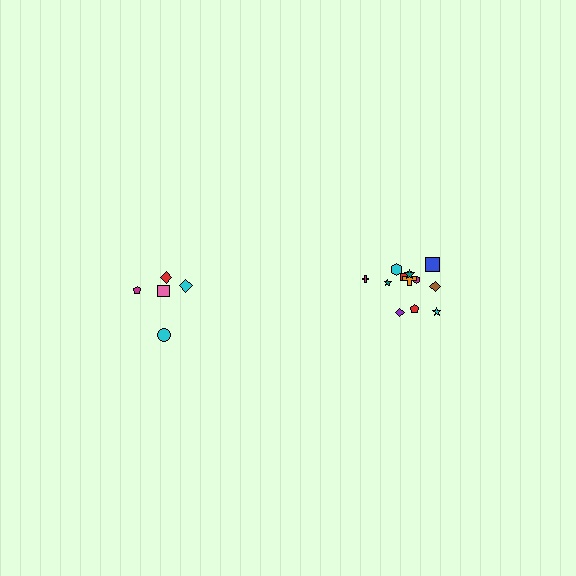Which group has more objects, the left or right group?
The right group.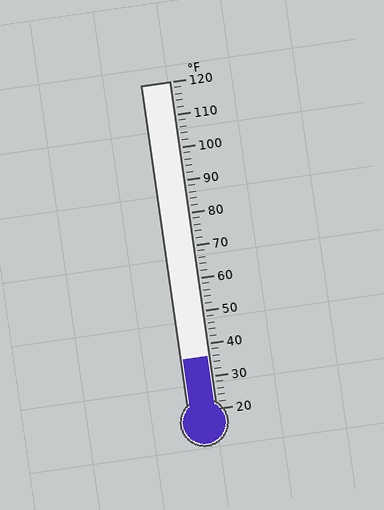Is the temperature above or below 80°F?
The temperature is below 80°F.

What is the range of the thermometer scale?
The thermometer scale ranges from 20°F to 120°F.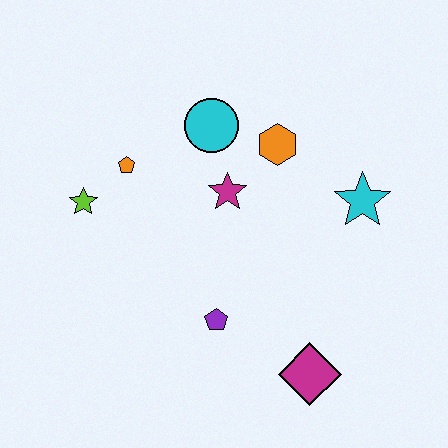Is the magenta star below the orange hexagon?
Yes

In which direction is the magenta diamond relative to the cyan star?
The magenta diamond is below the cyan star.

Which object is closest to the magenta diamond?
The purple pentagon is closest to the magenta diamond.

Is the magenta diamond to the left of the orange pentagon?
No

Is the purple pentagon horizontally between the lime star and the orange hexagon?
Yes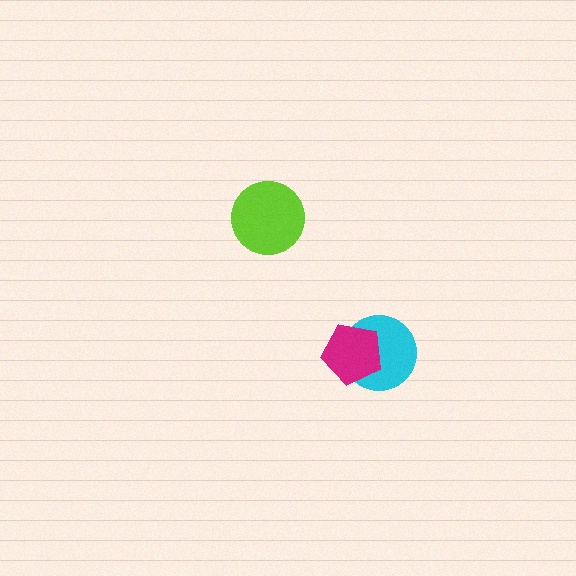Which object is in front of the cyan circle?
The magenta pentagon is in front of the cyan circle.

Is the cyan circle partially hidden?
Yes, it is partially covered by another shape.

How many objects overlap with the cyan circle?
1 object overlaps with the cyan circle.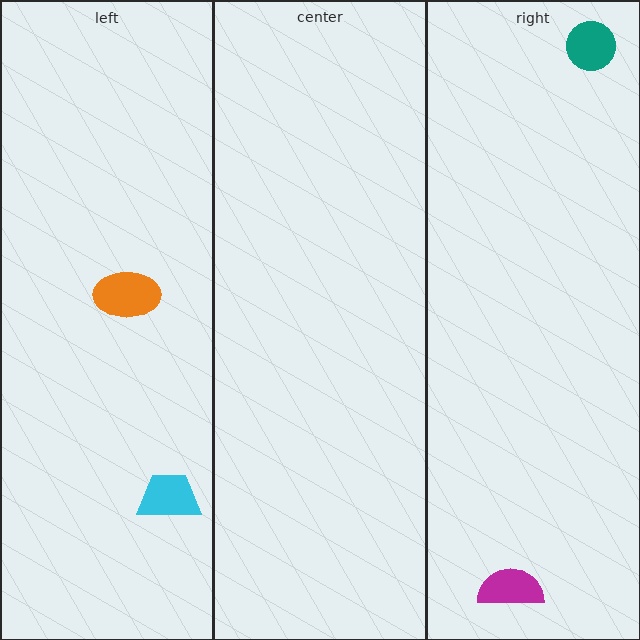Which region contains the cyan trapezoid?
The left region.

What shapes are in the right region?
The magenta semicircle, the teal circle.